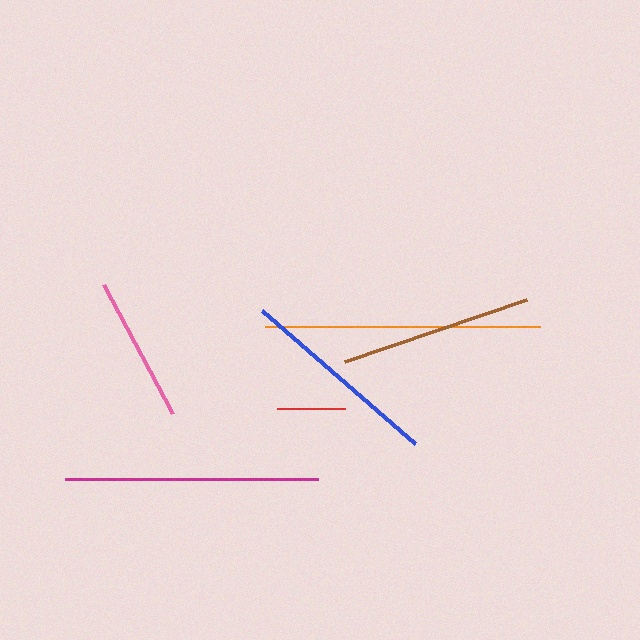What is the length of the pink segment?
The pink segment is approximately 146 pixels long.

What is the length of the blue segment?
The blue segment is approximately 203 pixels long.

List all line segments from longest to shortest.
From longest to shortest: orange, magenta, blue, brown, pink, red.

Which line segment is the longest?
The orange line is the longest at approximately 275 pixels.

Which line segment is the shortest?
The red line is the shortest at approximately 68 pixels.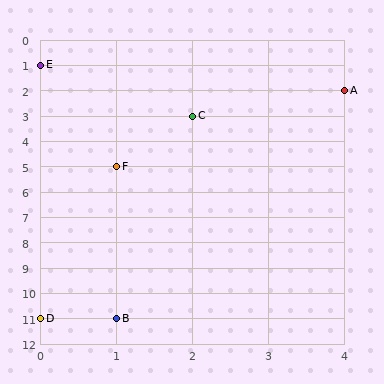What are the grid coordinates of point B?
Point B is at grid coordinates (1, 11).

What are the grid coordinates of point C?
Point C is at grid coordinates (2, 3).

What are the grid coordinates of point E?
Point E is at grid coordinates (0, 1).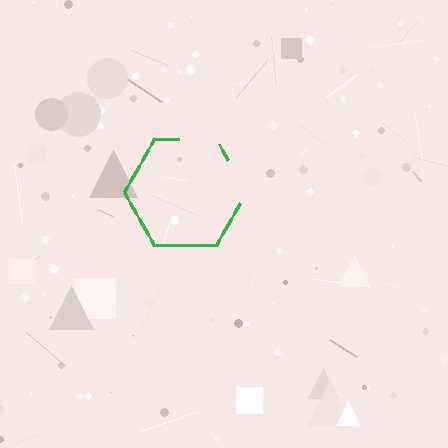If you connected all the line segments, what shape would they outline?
They would outline a hexagon.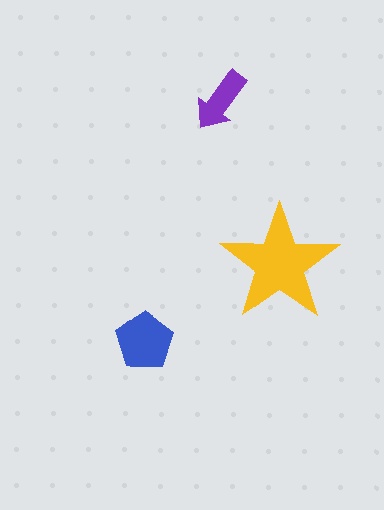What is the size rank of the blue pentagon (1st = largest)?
2nd.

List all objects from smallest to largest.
The purple arrow, the blue pentagon, the yellow star.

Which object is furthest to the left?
The blue pentagon is leftmost.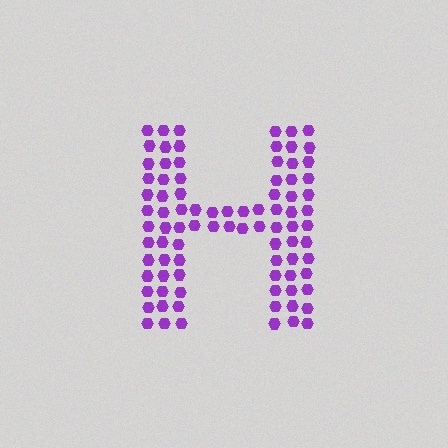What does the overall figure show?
The overall figure shows the letter H.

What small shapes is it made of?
It is made of small hexagons.